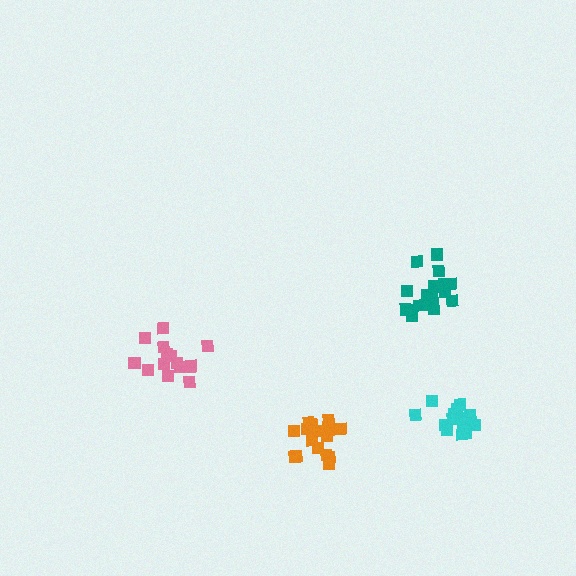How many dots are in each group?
Group 1: 14 dots, Group 2: 18 dots, Group 3: 17 dots, Group 4: 15 dots (64 total).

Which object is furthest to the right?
The cyan cluster is rightmost.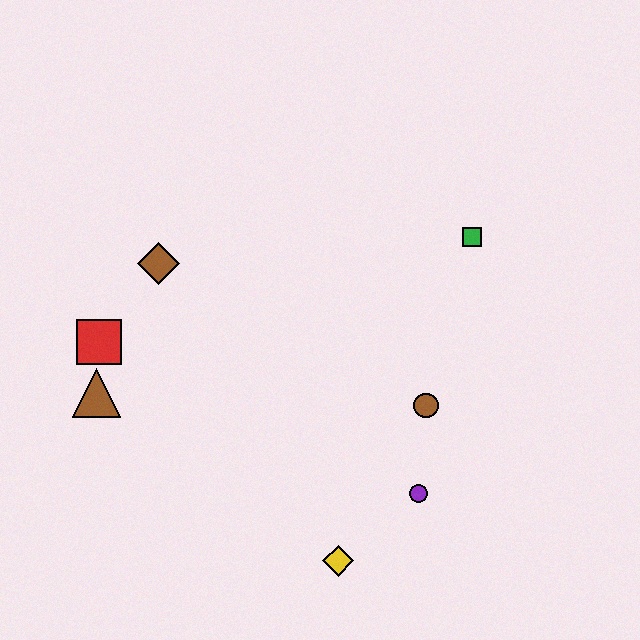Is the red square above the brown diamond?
No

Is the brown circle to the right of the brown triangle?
Yes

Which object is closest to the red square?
The brown triangle is closest to the red square.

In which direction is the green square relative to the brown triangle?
The green square is to the right of the brown triangle.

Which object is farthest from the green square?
The brown triangle is farthest from the green square.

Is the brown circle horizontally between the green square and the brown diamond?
Yes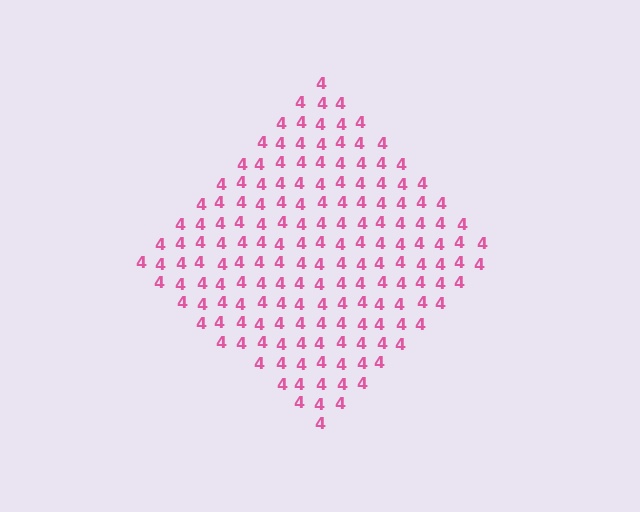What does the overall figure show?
The overall figure shows a diamond.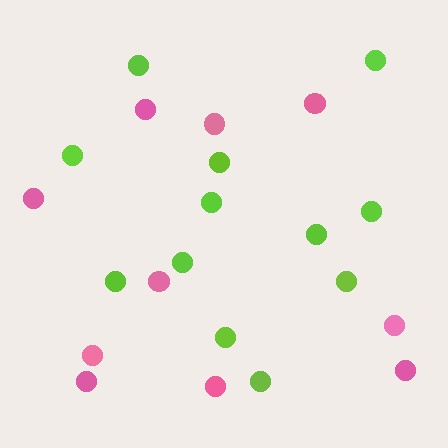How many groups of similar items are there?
There are 2 groups: one group of lime circles (12) and one group of pink circles (10).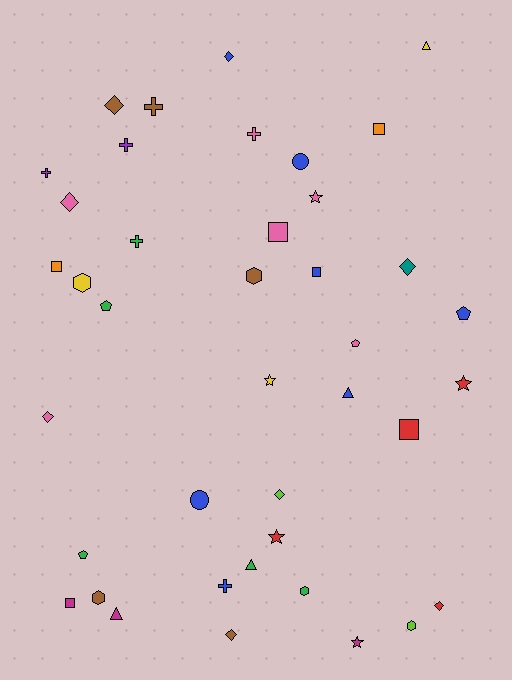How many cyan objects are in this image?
There are no cyan objects.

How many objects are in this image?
There are 40 objects.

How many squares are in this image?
There are 6 squares.